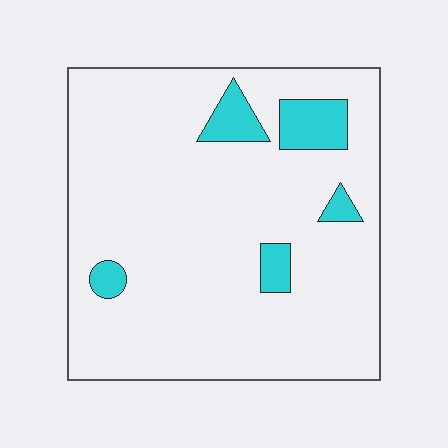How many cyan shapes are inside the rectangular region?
5.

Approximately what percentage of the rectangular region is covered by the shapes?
Approximately 10%.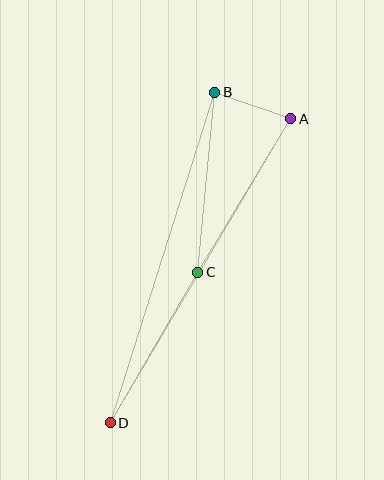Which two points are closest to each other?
Points A and B are closest to each other.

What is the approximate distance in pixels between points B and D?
The distance between B and D is approximately 347 pixels.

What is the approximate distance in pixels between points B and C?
The distance between B and C is approximately 181 pixels.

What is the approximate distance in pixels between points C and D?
The distance between C and D is approximately 174 pixels.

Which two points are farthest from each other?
Points A and D are farthest from each other.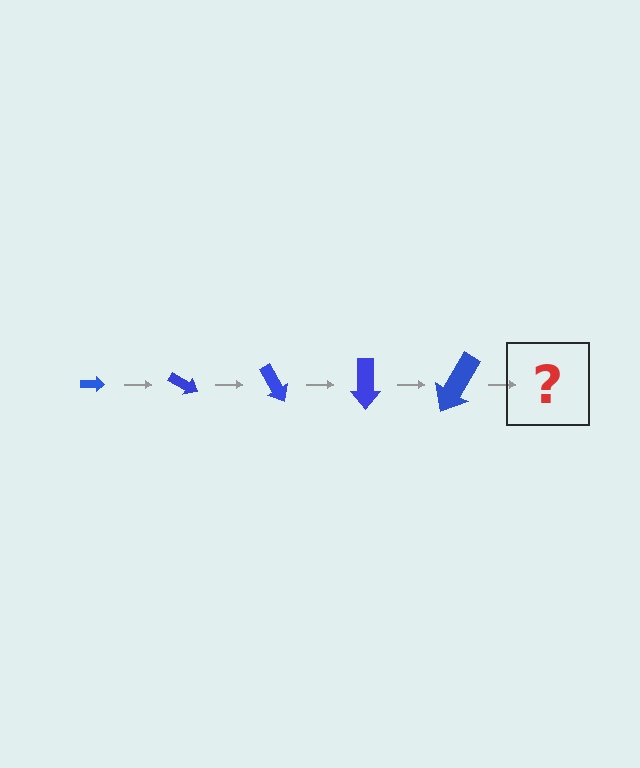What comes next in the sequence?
The next element should be an arrow, larger than the previous one and rotated 150 degrees from the start.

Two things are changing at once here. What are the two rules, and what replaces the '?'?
The two rules are that the arrow grows larger each step and it rotates 30 degrees each step. The '?' should be an arrow, larger than the previous one and rotated 150 degrees from the start.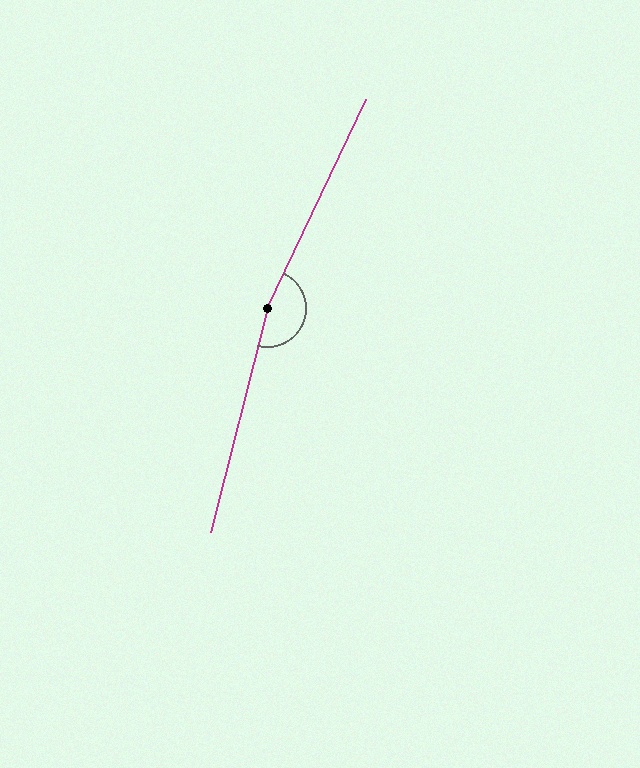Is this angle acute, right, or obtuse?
It is obtuse.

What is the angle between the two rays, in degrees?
Approximately 169 degrees.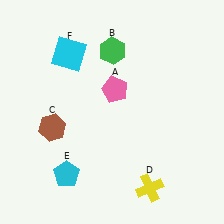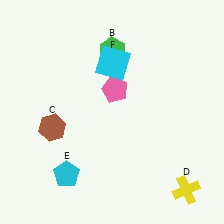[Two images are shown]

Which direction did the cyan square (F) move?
The cyan square (F) moved right.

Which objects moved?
The objects that moved are: the yellow cross (D), the cyan square (F).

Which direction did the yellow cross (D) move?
The yellow cross (D) moved right.